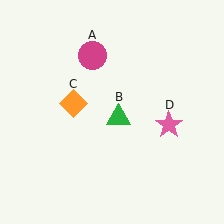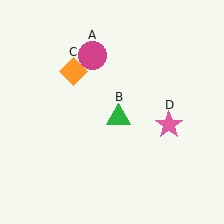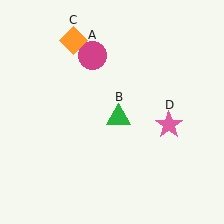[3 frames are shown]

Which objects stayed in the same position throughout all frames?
Magenta circle (object A) and green triangle (object B) and pink star (object D) remained stationary.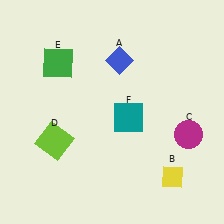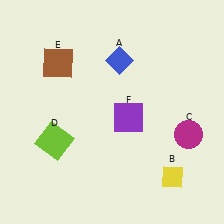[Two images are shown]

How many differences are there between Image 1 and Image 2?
There are 2 differences between the two images.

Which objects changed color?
E changed from green to brown. F changed from teal to purple.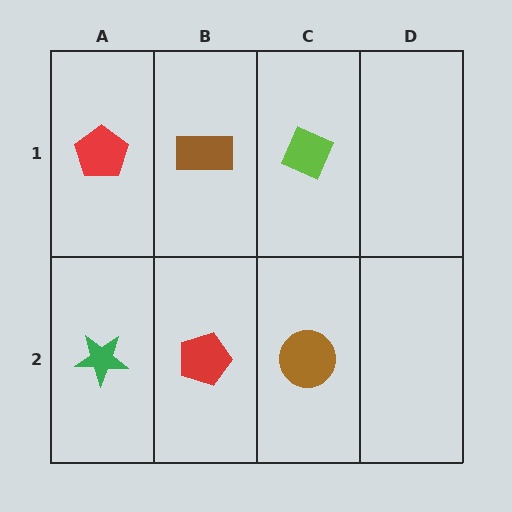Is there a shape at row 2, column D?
No, that cell is empty.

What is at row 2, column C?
A brown circle.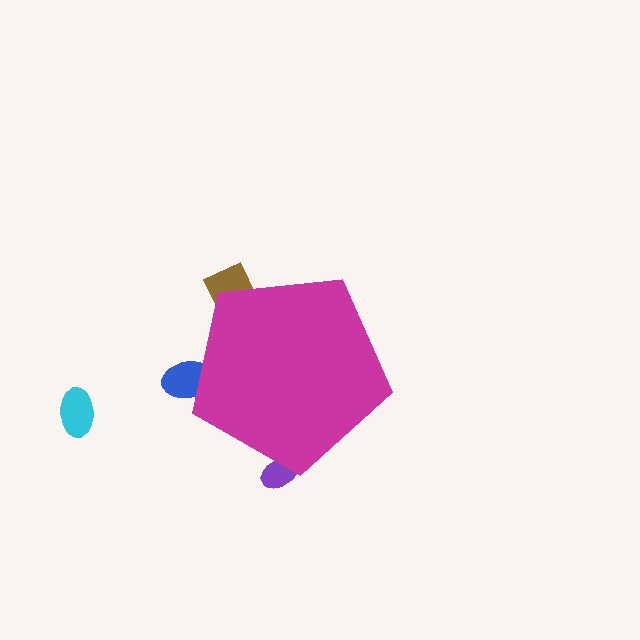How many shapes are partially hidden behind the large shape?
3 shapes are partially hidden.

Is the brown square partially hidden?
Yes, the brown square is partially hidden behind the magenta pentagon.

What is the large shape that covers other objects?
A magenta pentagon.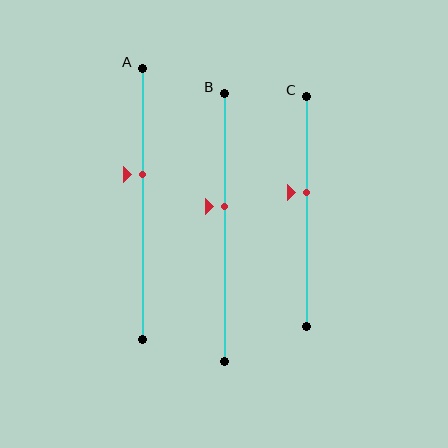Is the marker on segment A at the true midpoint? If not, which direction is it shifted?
No, the marker on segment A is shifted upward by about 11% of the segment length.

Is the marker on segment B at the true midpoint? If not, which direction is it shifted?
No, the marker on segment B is shifted upward by about 8% of the segment length.